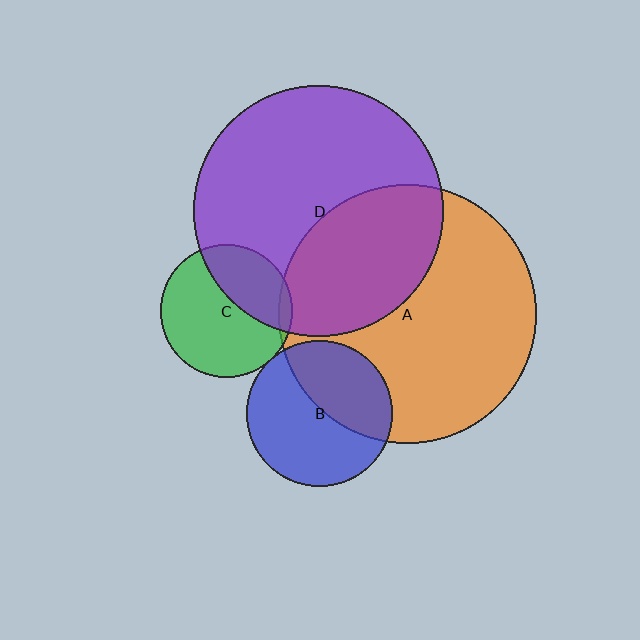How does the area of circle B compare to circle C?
Approximately 1.2 times.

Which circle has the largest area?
Circle A (orange).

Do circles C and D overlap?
Yes.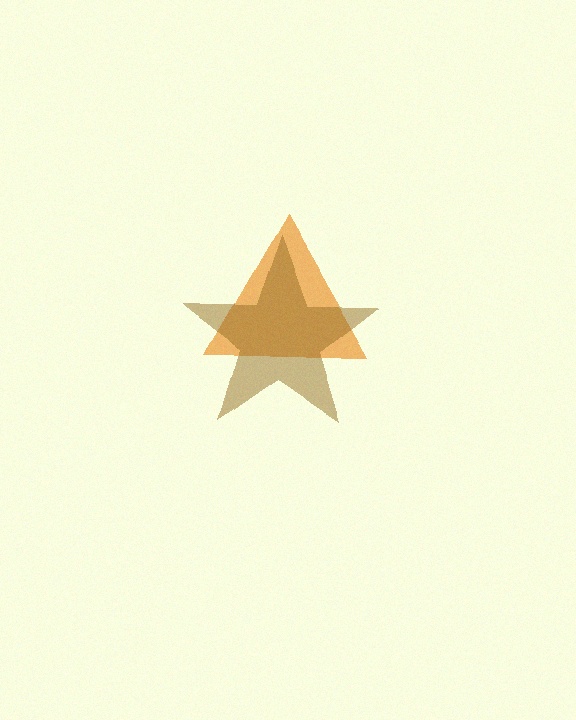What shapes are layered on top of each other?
The layered shapes are: an orange triangle, a brown star.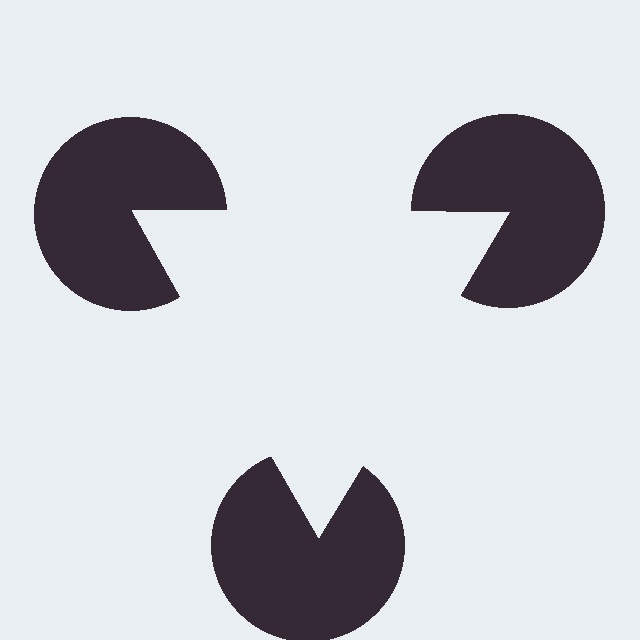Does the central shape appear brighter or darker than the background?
It typically appears slightly brighter than the background, even though no actual brightness change is drawn.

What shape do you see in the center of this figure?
An illusory triangle — its edges are inferred from the aligned wedge cuts in the pac-man discs, not physically drawn.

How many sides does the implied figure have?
3 sides.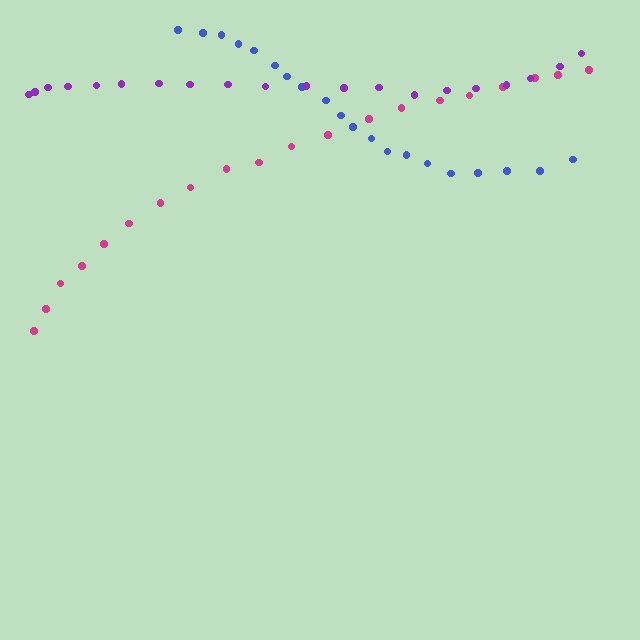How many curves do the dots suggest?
There are 3 distinct paths.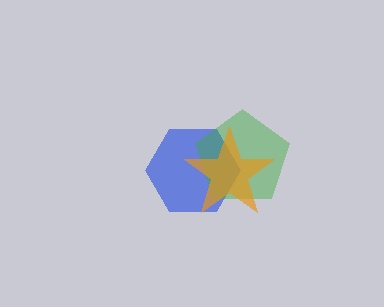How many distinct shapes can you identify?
There are 3 distinct shapes: a blue hexagon, a green pentagon, an orange star.